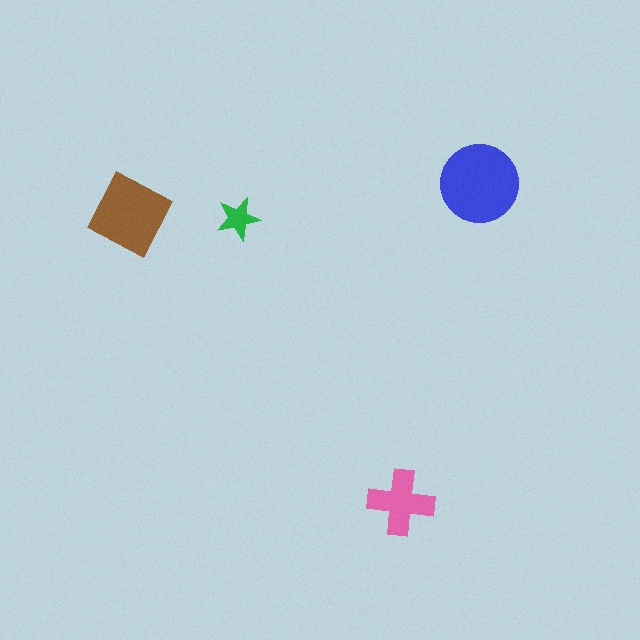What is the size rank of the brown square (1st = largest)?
2nd.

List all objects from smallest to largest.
The green star, the pink cross, the brown square, the blue circle.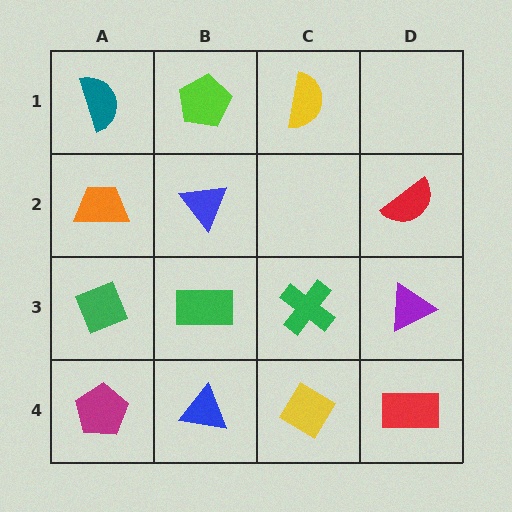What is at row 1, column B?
A lime pentagon.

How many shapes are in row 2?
3 shapes.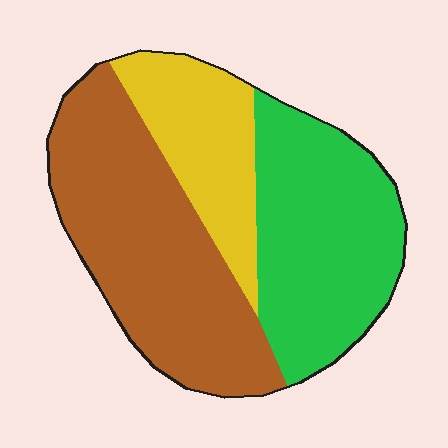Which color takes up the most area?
Brown, at roughly 45%.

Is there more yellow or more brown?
Brown.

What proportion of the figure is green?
Green takes up about three eighths (3/8) of the figure.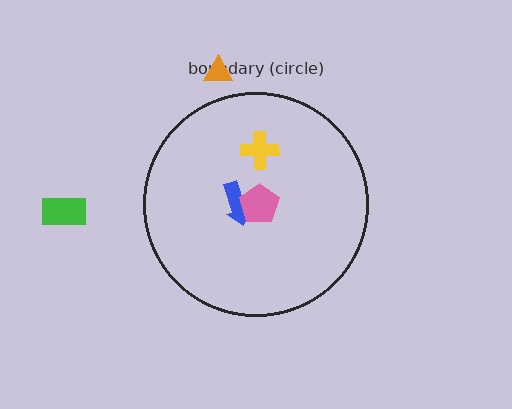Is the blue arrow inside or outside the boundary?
Inside.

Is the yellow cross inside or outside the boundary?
Inside.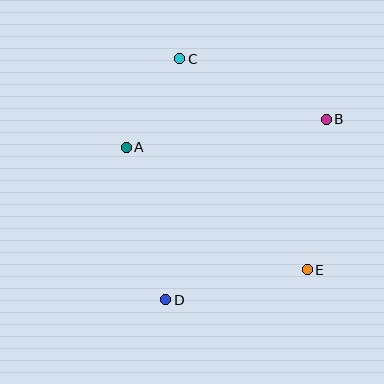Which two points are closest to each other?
Points A and C are closest to each other.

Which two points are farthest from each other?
Points C and E are farthest from each other.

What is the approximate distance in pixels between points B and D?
The distance between B and D is approximately 242 pixels.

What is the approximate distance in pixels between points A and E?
The distance between A and E is approximately 218 pixels.